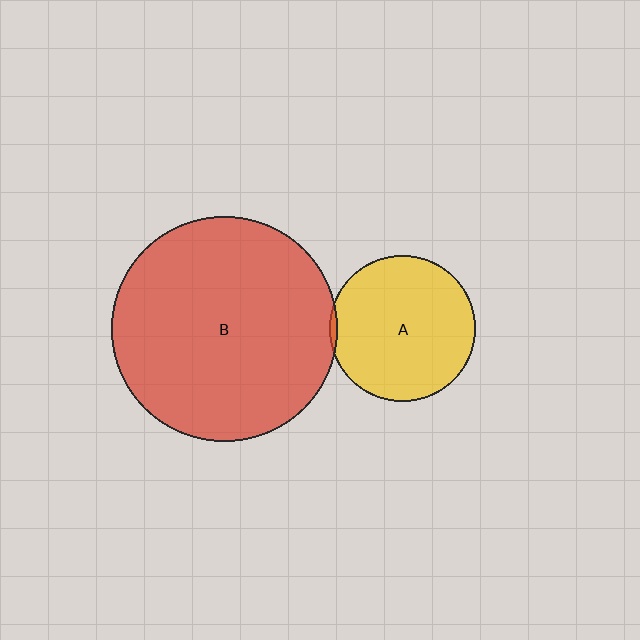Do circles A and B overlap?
Yes.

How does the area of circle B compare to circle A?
Approximately 2.4 times.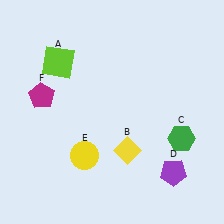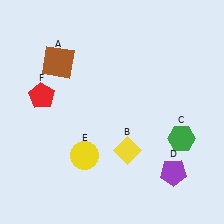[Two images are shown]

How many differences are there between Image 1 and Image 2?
There are 2 differences between the two images.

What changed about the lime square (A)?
In Image 1, A is lime. In Image 2, it changed to brown.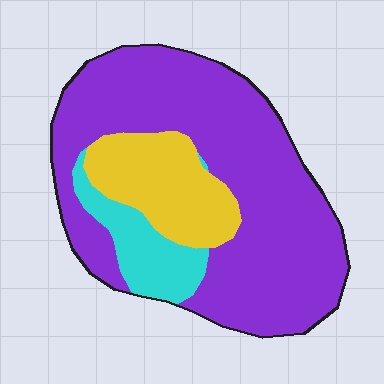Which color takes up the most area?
Purple, at roughly 70%.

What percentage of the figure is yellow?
Yellow takes up about one fifth (1/5) of the figure.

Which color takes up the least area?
Cyan, at roughly 10%.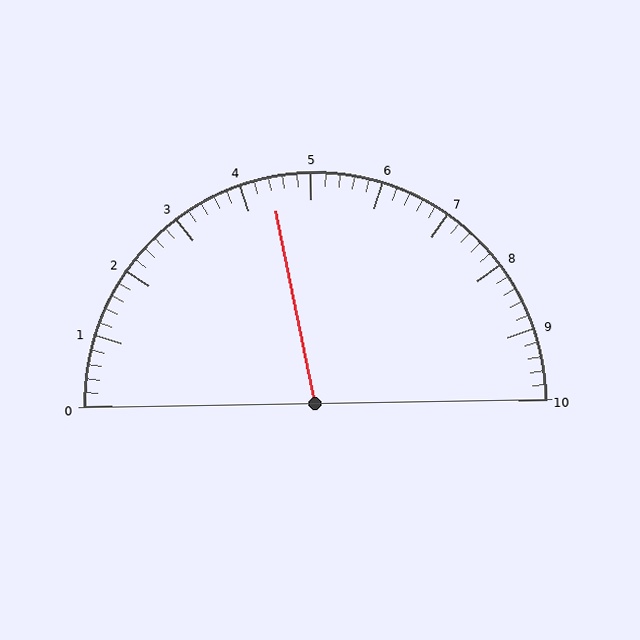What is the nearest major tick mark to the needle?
The nearest major tick mark is 4.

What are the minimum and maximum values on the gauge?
The gauge ranges from 0 to 10.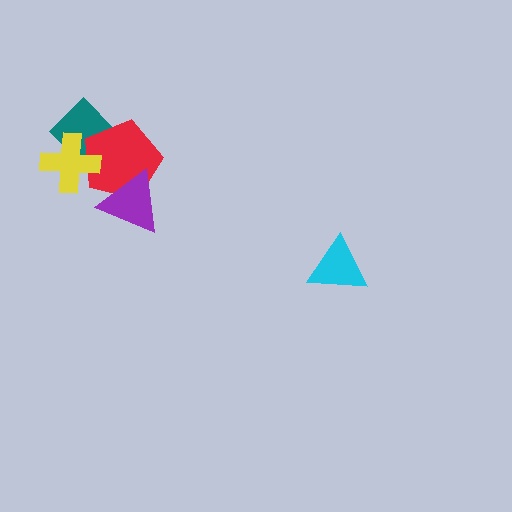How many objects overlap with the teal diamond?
2 objects overlap with the teal diamond.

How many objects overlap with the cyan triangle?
0 objects overlap with the cyan triangle.